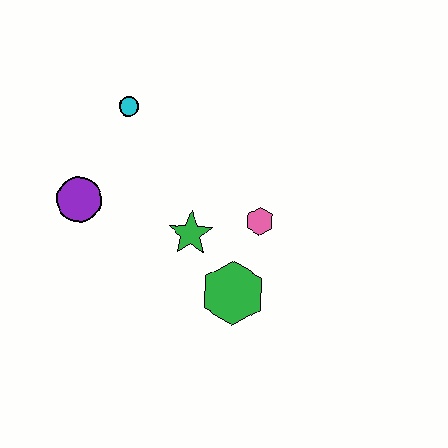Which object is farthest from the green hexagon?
The cyan circle is farthest from the green hexagon.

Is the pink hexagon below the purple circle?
Yes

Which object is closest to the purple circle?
The cyan circle is closest to the purple circle.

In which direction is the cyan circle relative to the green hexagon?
The cyan circle is above the green hexagon.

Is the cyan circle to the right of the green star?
No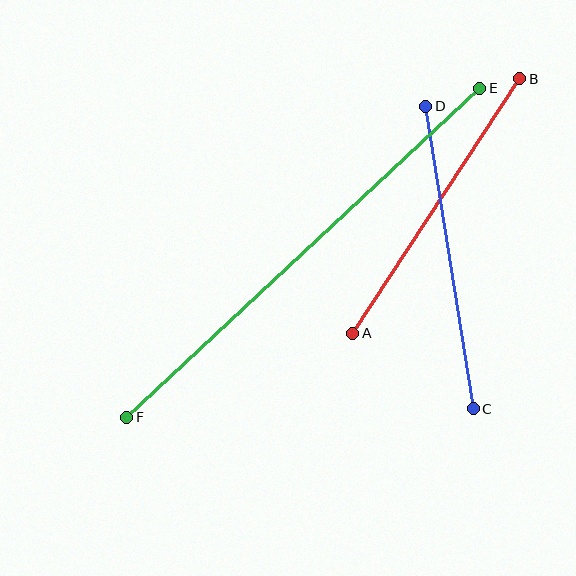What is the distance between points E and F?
The distance is approximately 482 pixels.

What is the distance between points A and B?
The distance is approximately 304 pixels.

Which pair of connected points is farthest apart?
Points E and F are farthest apart.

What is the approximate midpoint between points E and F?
The midpoint is at approximately (303, 253) pixels.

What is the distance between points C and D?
The distance is approximately 306 pixels.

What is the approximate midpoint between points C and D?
The midpoint is at approximately (449, 258) pixels.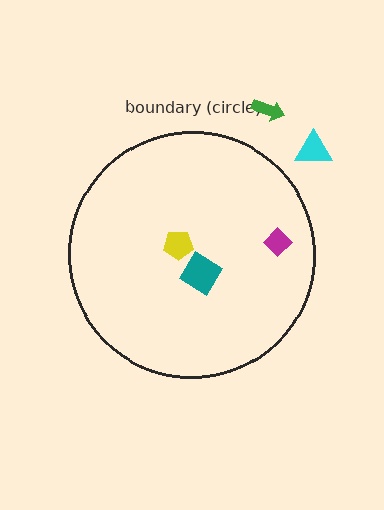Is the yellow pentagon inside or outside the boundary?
Inside.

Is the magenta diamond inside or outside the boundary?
Inside.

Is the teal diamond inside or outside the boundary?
Inside.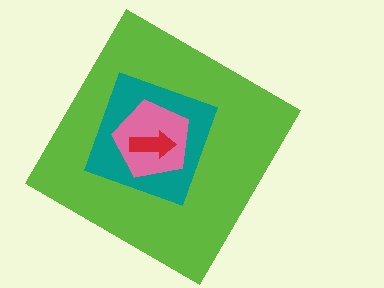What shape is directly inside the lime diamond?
The teal diamond.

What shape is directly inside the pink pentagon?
The red arrow.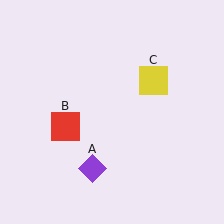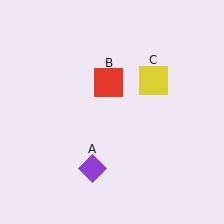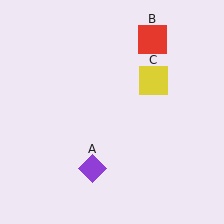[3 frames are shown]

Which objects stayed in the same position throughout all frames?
Purple diamond (object A) and yellow square (object C) remained stationary.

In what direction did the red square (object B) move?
The red square (object B) moved up and to the right.